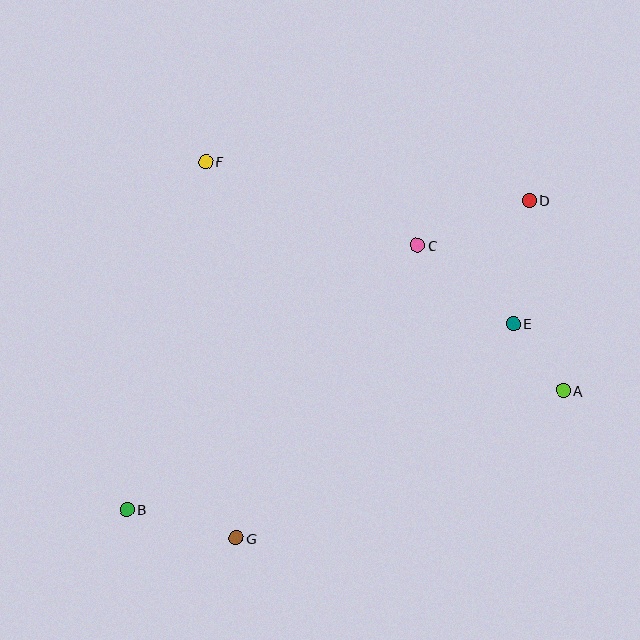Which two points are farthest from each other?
Points B and D are farthest from each other.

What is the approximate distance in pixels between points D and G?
The distance between D and G is approximately 447 pixels.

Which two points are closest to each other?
Points A and E are closest to each other.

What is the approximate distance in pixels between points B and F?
The distance between B and F is approximately 357 pixels.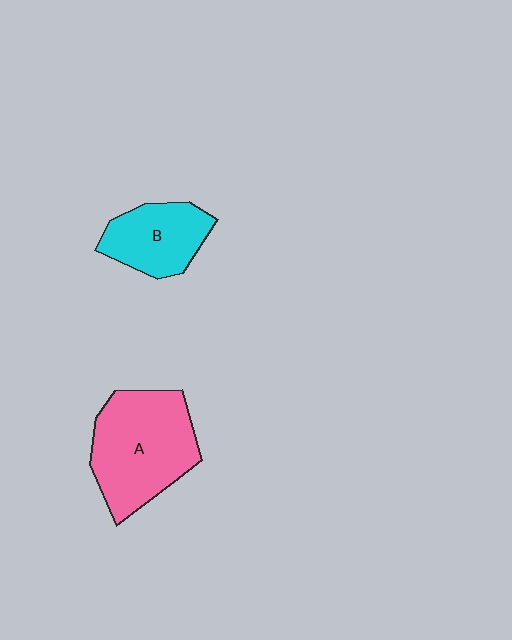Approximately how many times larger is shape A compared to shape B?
Approximately 1.7 times.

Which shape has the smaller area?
Shape B (cyan).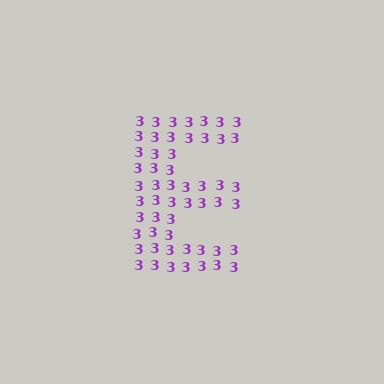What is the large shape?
The large shape is the letter E.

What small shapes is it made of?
It is made of small digit 3's.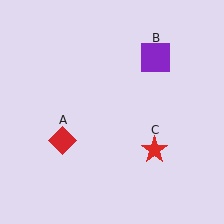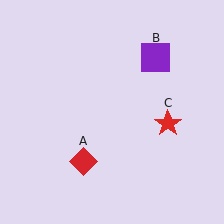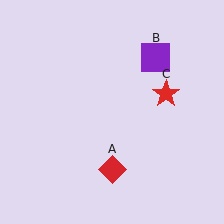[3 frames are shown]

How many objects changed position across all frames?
2 objects changed position: red diamond (object A), red star (object C).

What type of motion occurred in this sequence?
The red diamond (object A), red star (object C) rotated counterclockwise around the center of the scene.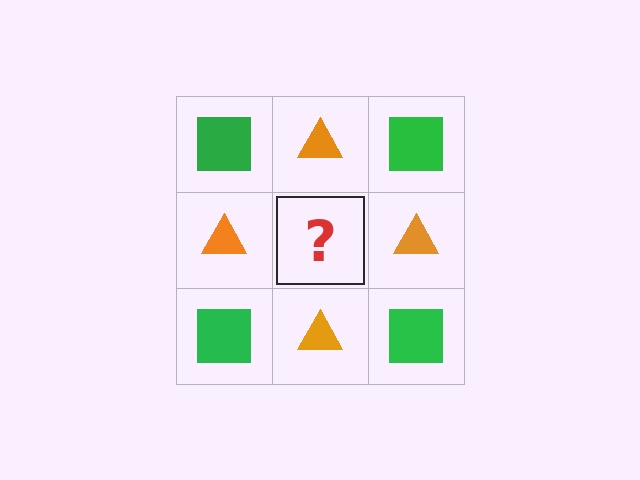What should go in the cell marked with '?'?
The missing cell should contain a green square.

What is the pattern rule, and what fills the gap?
The rule is that it alternates green square and orange triangle in a checkerboard pattern. The gap should be filled with a green square.